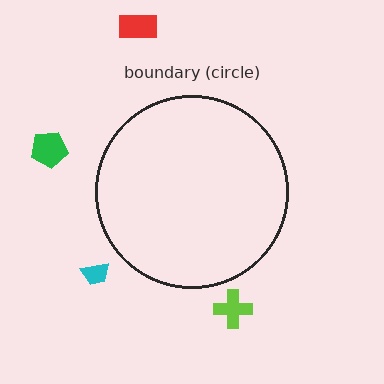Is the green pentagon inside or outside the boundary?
Outside.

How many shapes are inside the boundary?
0 inside, 4 outside.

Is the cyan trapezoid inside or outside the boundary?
Outside.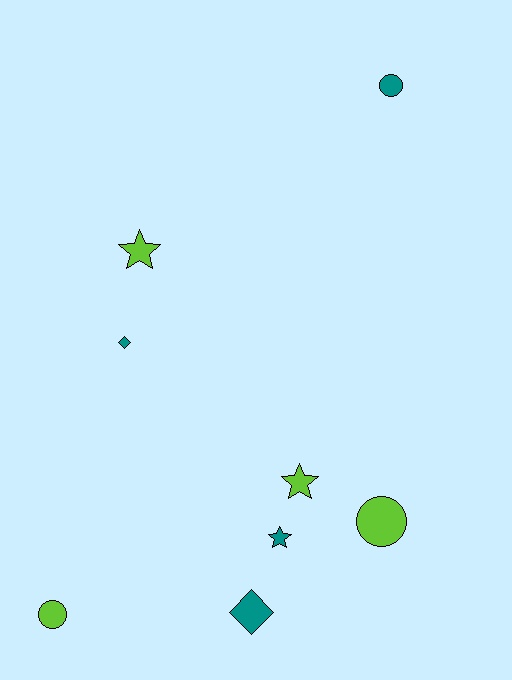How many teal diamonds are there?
There are 2 teal diamonds.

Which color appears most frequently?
Teal, with 4 objects.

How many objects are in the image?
There are 8 objects.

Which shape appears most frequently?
Star, with 3 objects.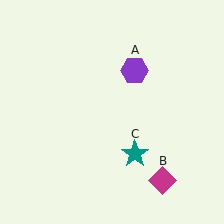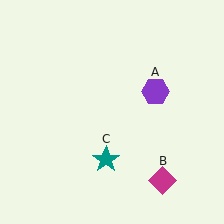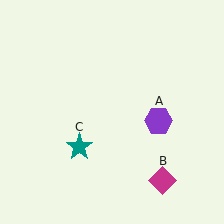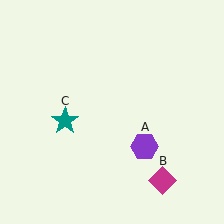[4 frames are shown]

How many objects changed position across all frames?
2 objects changed position: purple hexagon (object A), teal star (object C).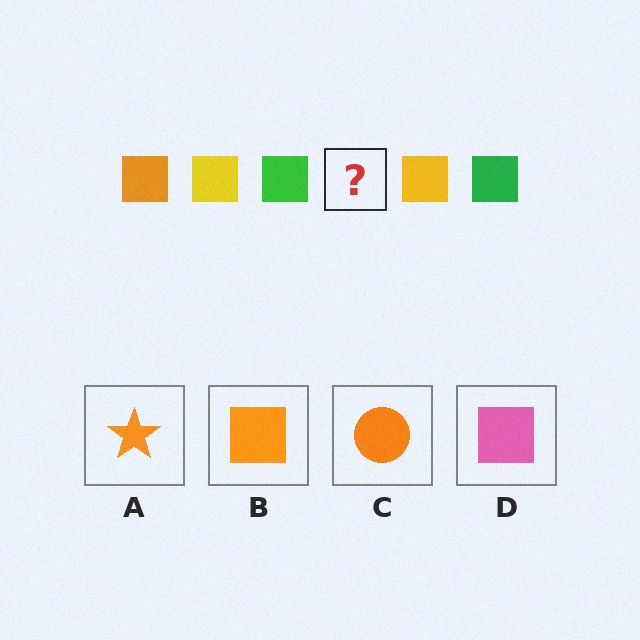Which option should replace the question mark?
Option B.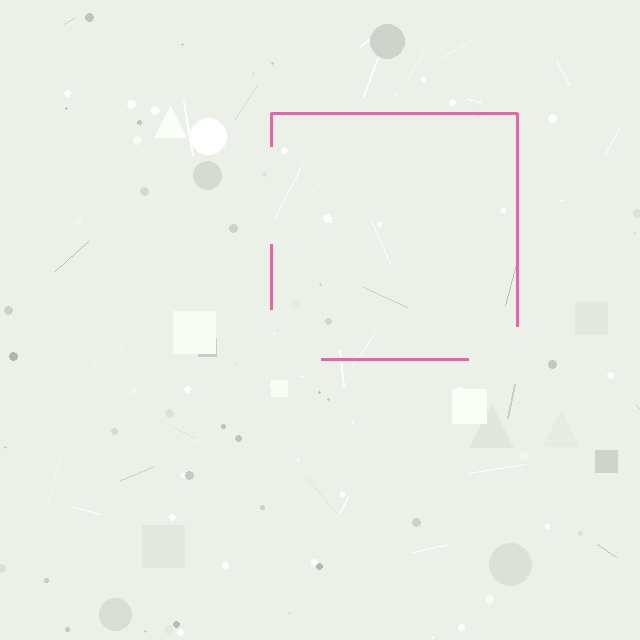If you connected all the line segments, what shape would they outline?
They would outline a square.